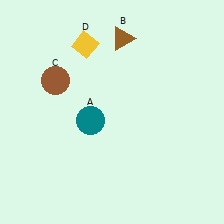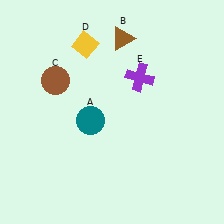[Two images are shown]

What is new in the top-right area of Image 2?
A purple cross (E) was added in the top-right area of Image 2.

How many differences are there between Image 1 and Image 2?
There is 1 difference between the two images.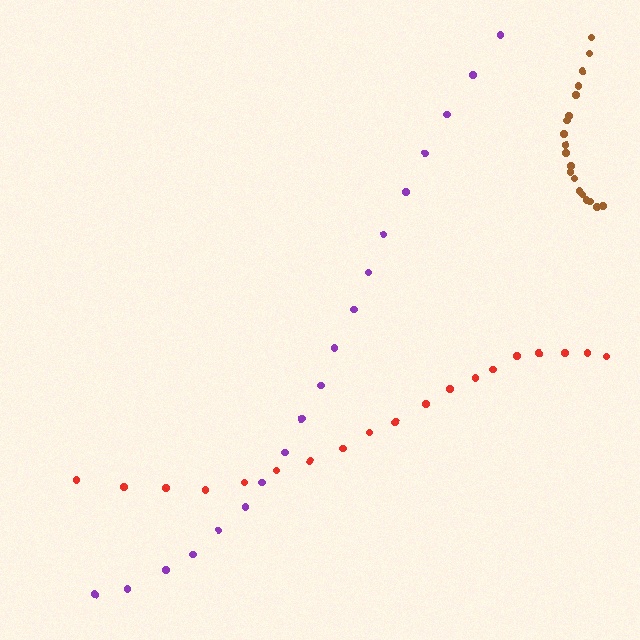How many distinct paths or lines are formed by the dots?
There are 3 distinct paths.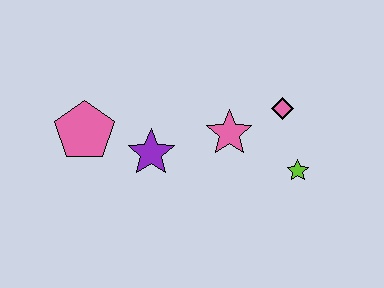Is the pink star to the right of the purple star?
Yes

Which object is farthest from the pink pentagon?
The lime star is farthest from the pink pentagon.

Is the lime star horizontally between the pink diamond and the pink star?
No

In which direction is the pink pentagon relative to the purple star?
The pink pentagon is to the left of the purple star.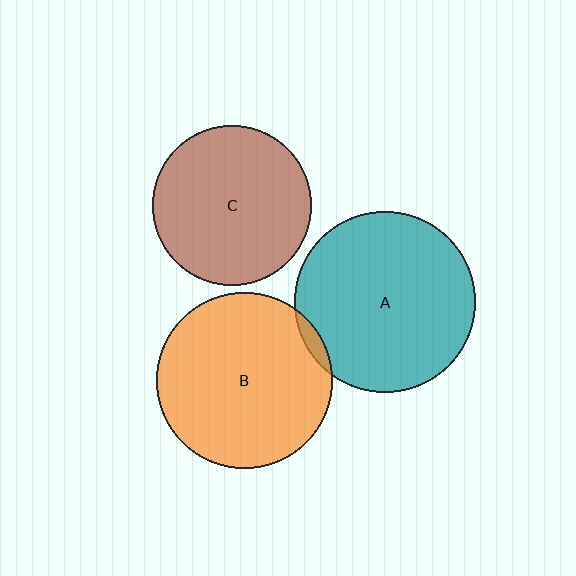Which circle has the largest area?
Circle A (teal).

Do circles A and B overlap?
Yes.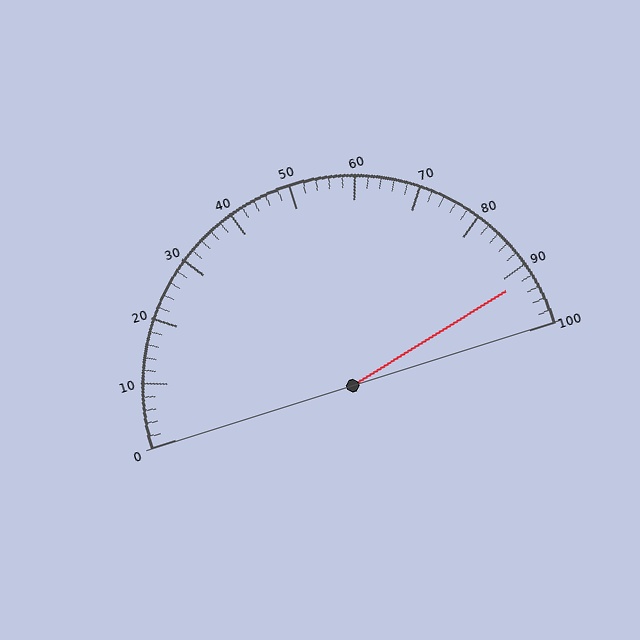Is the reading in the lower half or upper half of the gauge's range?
The reading is in the upper half of the range (0 to 100).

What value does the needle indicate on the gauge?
The needle indicates approximately 92.